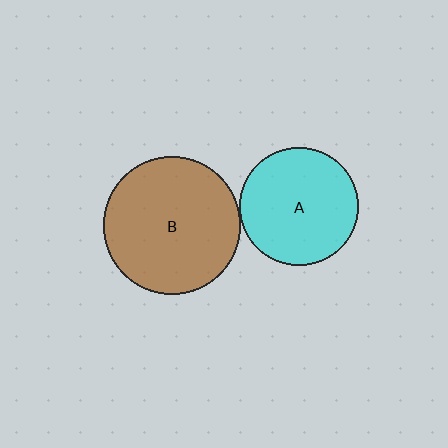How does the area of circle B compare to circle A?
Approximately 1.3 times.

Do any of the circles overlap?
No, none of the circles overlap.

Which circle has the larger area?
Circle B (brown).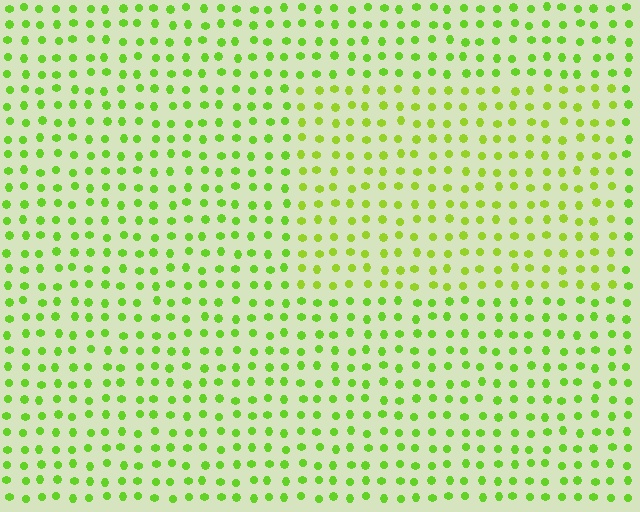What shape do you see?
I see a rectangle.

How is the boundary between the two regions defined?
The boundary is defined purely by a slight shift in hue (about 17 degrees). Spacing, size, and orientation are identical on both sides.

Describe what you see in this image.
The image is filled with small lime elements in a uniform arrangement. A rectangle-shaped region is visible where the elements are tinted to a slightly different hue, forming a subtle color boundary.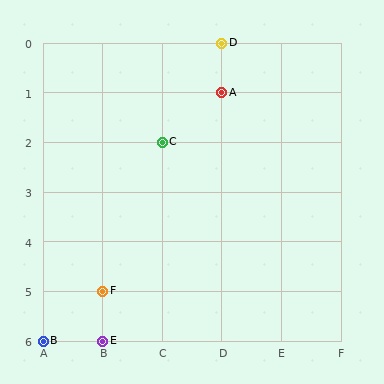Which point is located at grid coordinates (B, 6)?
Point E is at (B, 6).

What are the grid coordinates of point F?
Point F is at grid coordinates (B, 5).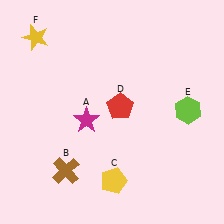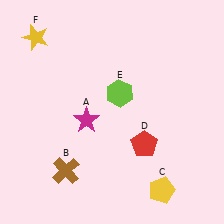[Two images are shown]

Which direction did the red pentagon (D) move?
The red pentagon (D) moved down.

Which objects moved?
The objects that moved are: the yellow pentagon (C), the red pentagon (D), the lime hexagon (E).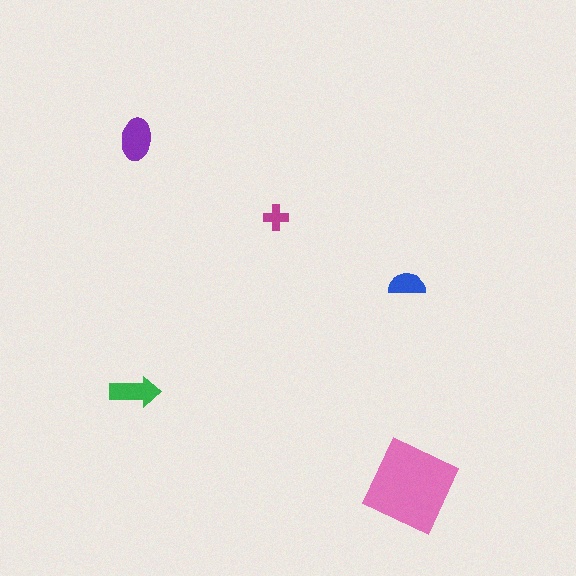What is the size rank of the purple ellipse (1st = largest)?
2nd.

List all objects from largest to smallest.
The pink diamond, the purple ellipse, the green arrow, the blue semicircle, the magenta cross.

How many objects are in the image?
There are 5 objects in the image.